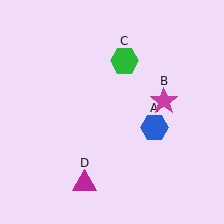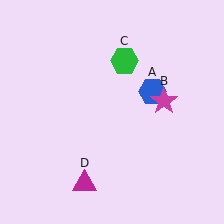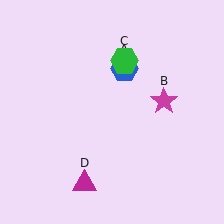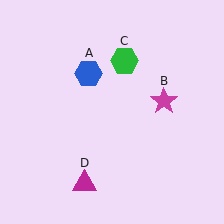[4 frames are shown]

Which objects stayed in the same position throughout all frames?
Magenta star (object B) and green hexagon (object C) and magenta triangle (object D) remained stationary.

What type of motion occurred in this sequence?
The blue hexagon (object A) rotated counterclockwise around the center of the scene.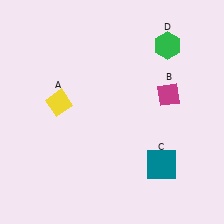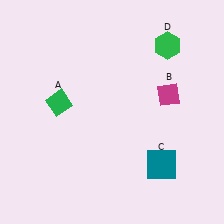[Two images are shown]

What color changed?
The diamond (A) changed from yellow in Image 1 to green in Image 2.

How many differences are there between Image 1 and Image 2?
There is 1 difference between the two images.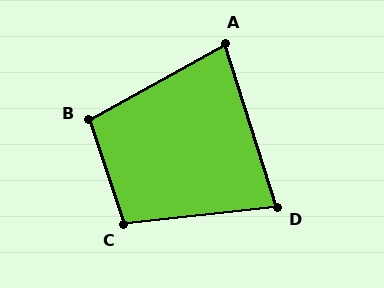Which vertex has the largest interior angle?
C, at approximately 102 degrees.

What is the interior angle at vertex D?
Approximately 79 degrees (acute).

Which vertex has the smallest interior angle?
A, at approximately 78 degrees.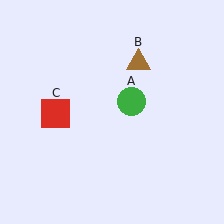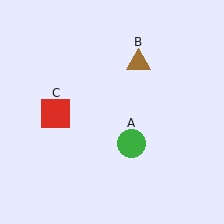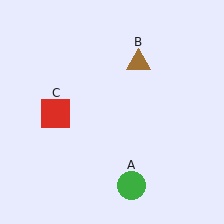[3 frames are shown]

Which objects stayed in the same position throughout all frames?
Brown triangle (object B) and red square (object C) remained stationary.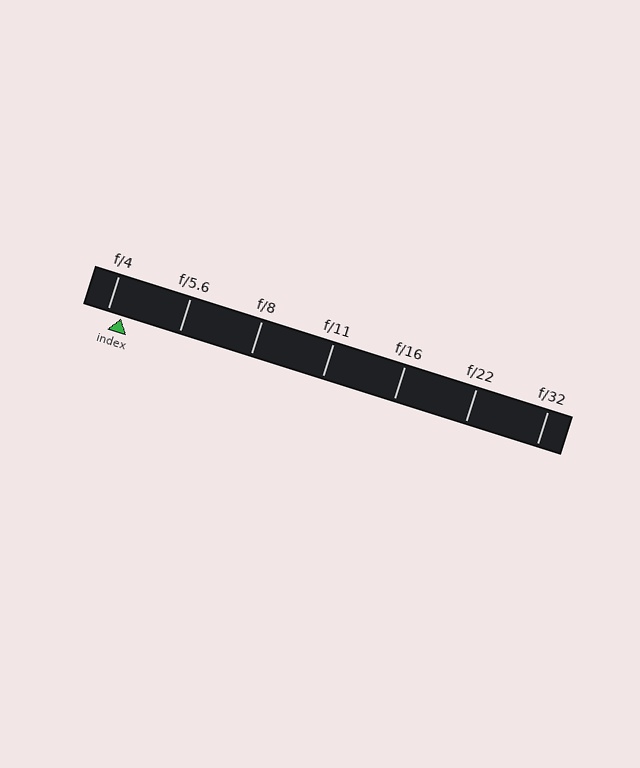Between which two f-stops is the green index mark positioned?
The index mark is between f/4 and f/5.6.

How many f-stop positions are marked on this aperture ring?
There are 7 f-stop positions marked.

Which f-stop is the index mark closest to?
The index mark is closest to f/4.